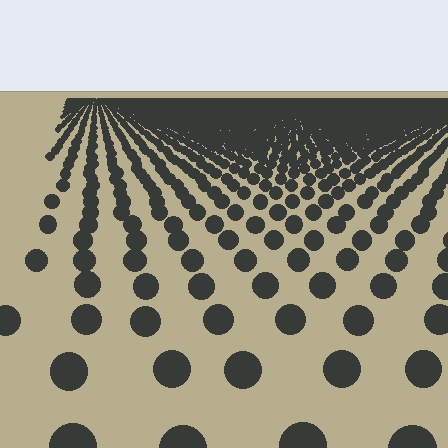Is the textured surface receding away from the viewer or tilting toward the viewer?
The surface is receding away from the viewer. Texture elements get smaller and denser toward the top.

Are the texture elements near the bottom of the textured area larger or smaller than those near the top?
Larger. Near the bottom, elements are closer to the viewer and appear at a bigger on-screen size.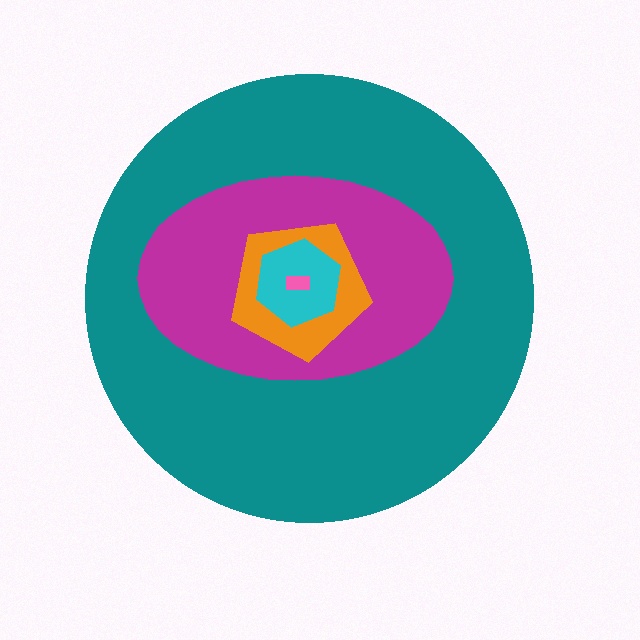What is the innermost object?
The pink rectangle.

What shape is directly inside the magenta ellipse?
The orange pentagon.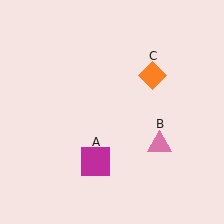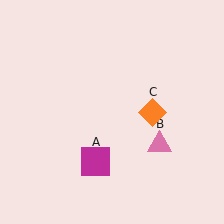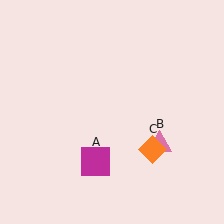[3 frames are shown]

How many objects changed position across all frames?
1 object changed position: orange diamond (object C).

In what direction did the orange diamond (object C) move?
The orange diamond (object C) moved down.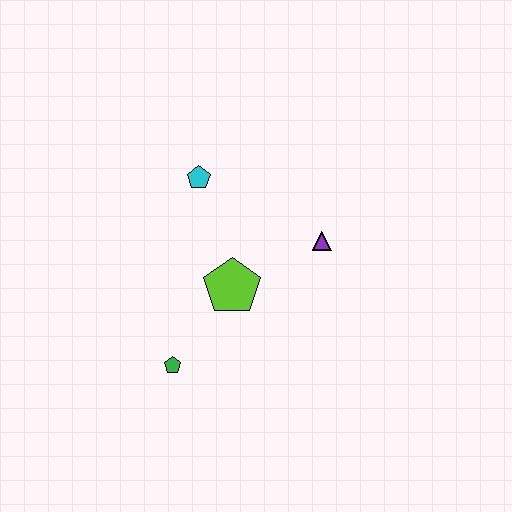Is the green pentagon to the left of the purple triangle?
Yes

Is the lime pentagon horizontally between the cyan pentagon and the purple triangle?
Yes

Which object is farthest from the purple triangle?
The green pentagon is farthest from the purple triangle.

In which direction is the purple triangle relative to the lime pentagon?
The purple triangle is to the right of the lime pentagon.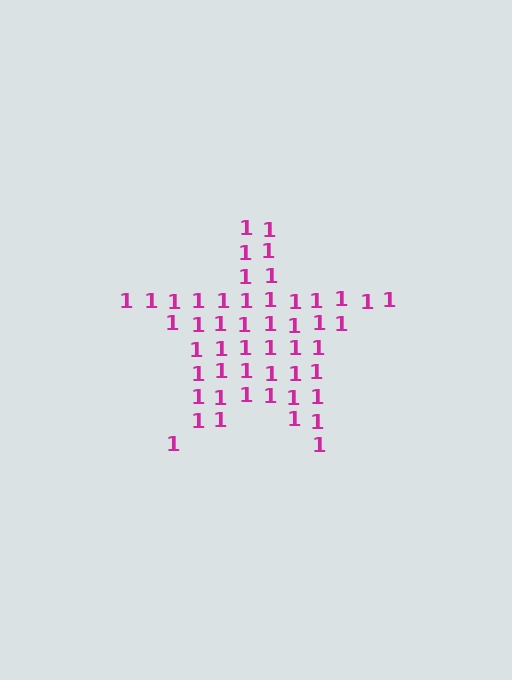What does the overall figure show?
The overall figure shows a star.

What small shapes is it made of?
It is made of small digit 1's.